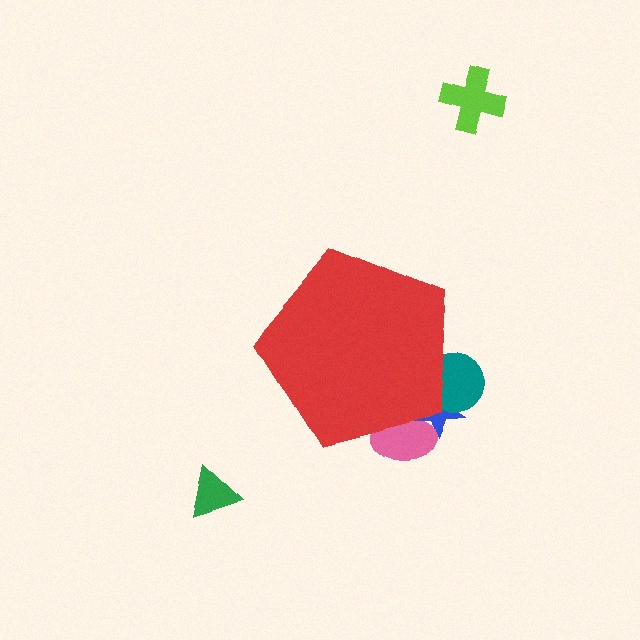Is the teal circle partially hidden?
Yes, the teal circle is partially hidden behind the red pentagon.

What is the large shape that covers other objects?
A red pentagon.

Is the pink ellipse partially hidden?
Yes, the pink ellipse is partially hidden behind the red pentagon.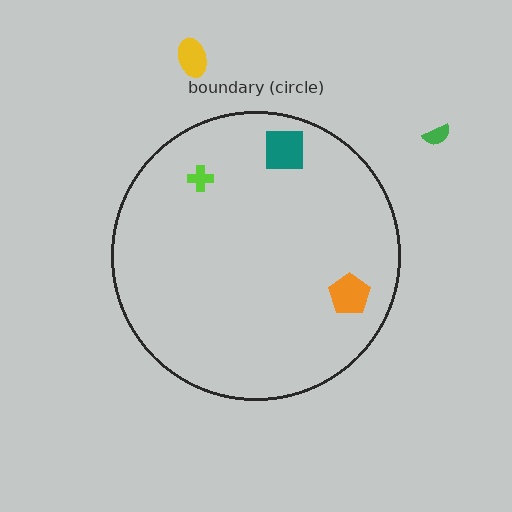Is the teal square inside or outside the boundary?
Inside.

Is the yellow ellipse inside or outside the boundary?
Outside.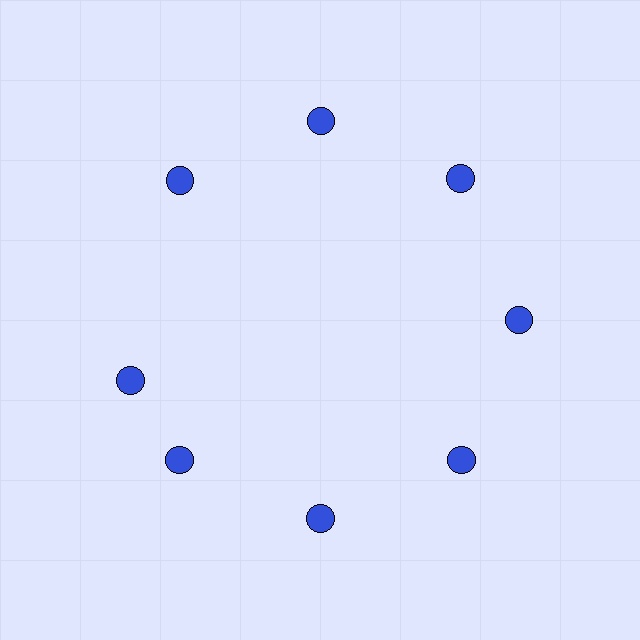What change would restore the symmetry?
The symmetry would be restored by rotating it back into even spacing with its neighbors so that all 8 circles sit at equal angles and equal distance from the center.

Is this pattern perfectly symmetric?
No. The 8 blue circles are arranged in a ring, but one element near the 9 o'clock position is rotated out of alignment along the ring, breaking the 8-fold rotational symmetry.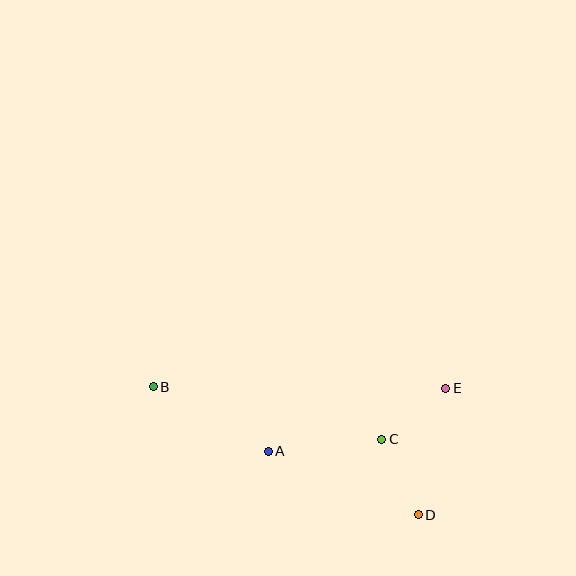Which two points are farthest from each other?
Points B and D are farthest from each other.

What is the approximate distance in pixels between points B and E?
The distance between B and E is approximately 293 pixels.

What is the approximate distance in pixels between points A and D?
The distance between A and D is approximately 163 pixels.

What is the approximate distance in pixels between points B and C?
The distance between B and C is approximately 235 pixels.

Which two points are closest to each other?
Points C and E are closest to each other.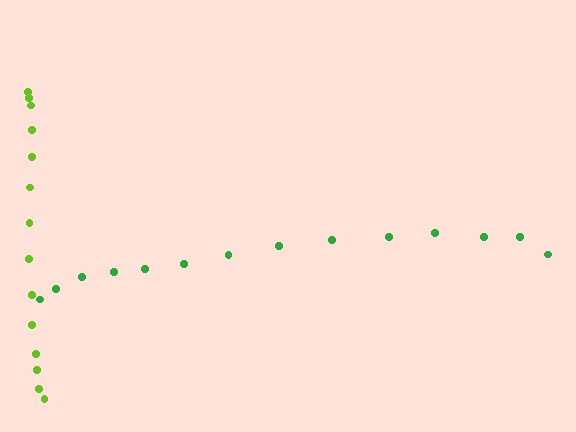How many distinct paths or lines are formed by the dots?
There are 2 distinct paths.